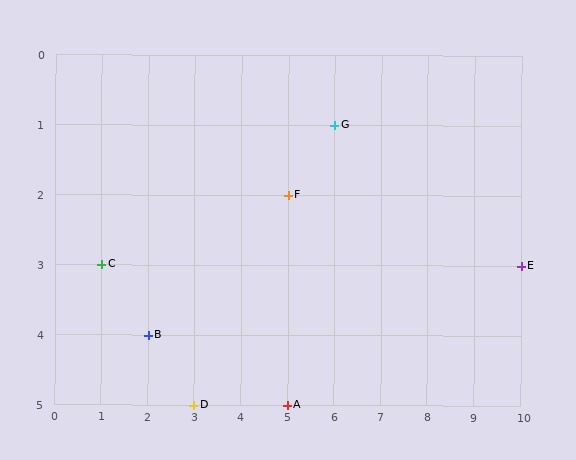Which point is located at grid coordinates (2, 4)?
Point B is at (2, 4).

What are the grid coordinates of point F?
Point F is at grid coordinates (5, 2).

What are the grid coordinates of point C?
Point C is at grid coordinates (1, 3).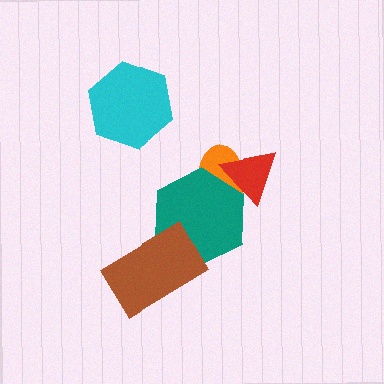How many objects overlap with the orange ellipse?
2 objects overlap with the orange ellipse.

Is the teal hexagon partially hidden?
Yes, it is partially covered by another shape.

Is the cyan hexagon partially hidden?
No, no other shape covers it.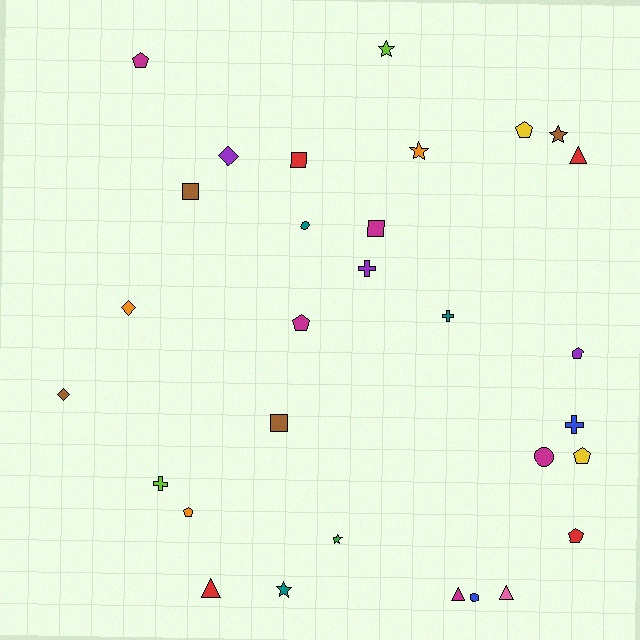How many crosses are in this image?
There are 4 crosses.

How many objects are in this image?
There are 30 objects.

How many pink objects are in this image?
There is 1 pink object.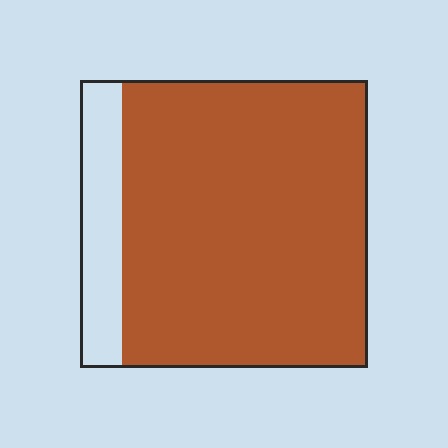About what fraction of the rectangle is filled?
About five sixths (5/6).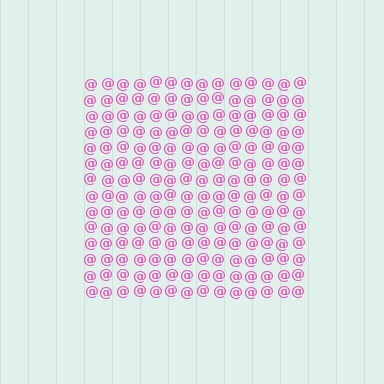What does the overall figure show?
The overall figure shows a square.